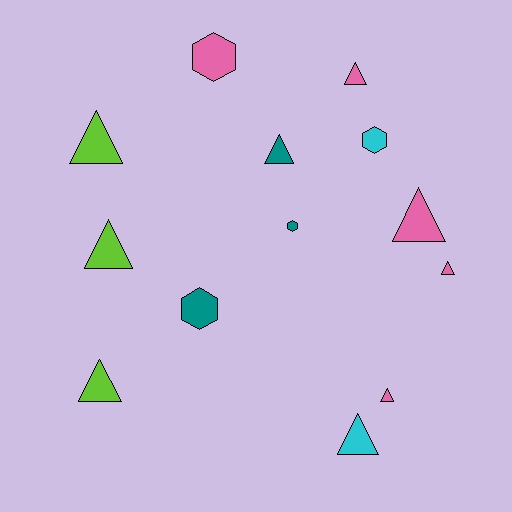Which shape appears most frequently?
Triangle, with 9 objects.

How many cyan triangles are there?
There is 1 cyan triangle.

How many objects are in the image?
There are 13 objects.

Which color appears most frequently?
Pink, with 5 objects.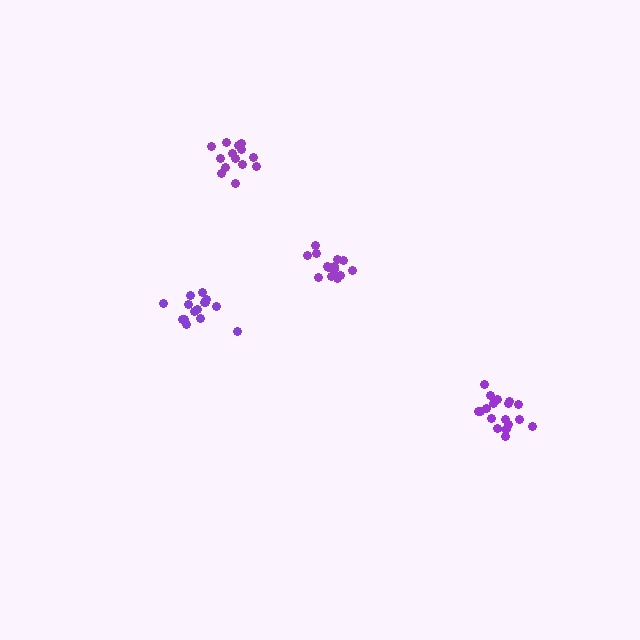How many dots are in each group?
Group 1: 18 dots, Group 2: 16 dots, Group 3: 14 dots, Group 4: 15 dots (63 total).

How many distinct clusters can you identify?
There are 4 distinct clusters.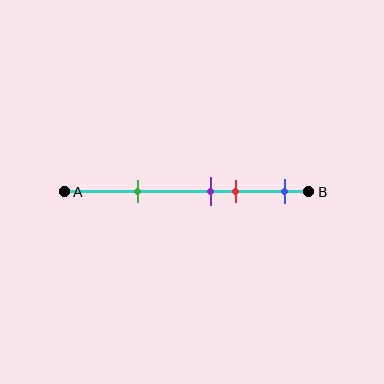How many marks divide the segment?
There are 4 marks dividing the segment.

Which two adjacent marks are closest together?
The purple and red marks are the closest adjacent pair.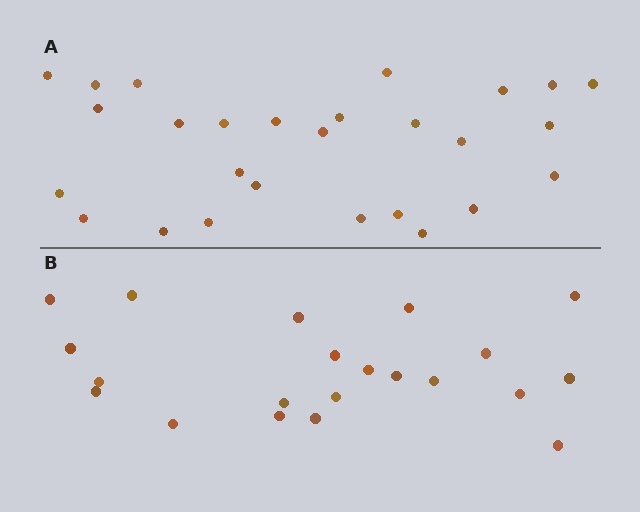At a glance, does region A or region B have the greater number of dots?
Region A (the top region) has more dots.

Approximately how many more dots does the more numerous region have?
Region A has about 6 more dots than region B.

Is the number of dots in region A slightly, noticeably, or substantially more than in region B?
Region A has noticeably more, but not dramatically so. The ratio is roughly 1.3 to 1.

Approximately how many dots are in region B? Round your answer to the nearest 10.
About 20 dots. (The exact count is 21, which rounds to 20.)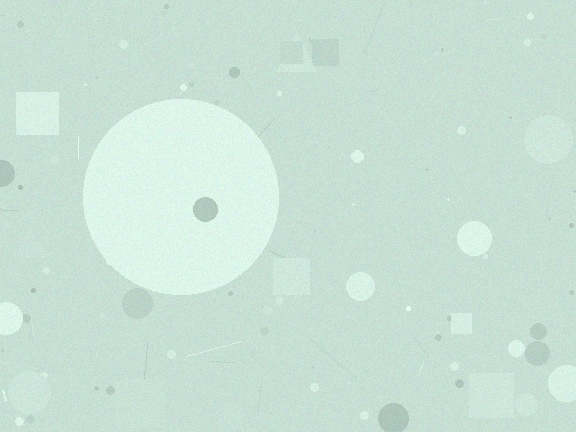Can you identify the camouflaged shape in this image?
The camouflaged shape is a circle.